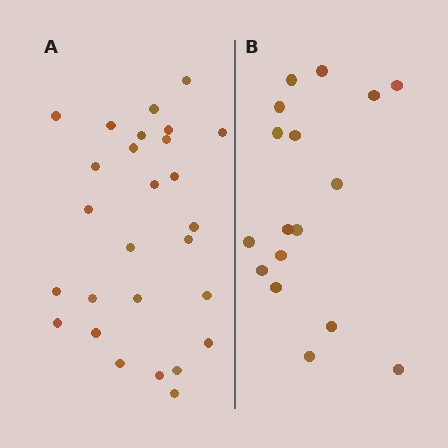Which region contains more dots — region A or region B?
Region A (the left region) has more dots.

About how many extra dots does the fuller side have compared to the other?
Region A has roughly 10 or so more dots than region B.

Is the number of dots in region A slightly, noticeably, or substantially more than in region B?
Region A has substantially more. The ratio is roughly 1.6 to 1.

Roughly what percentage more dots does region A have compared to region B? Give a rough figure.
About 60% more.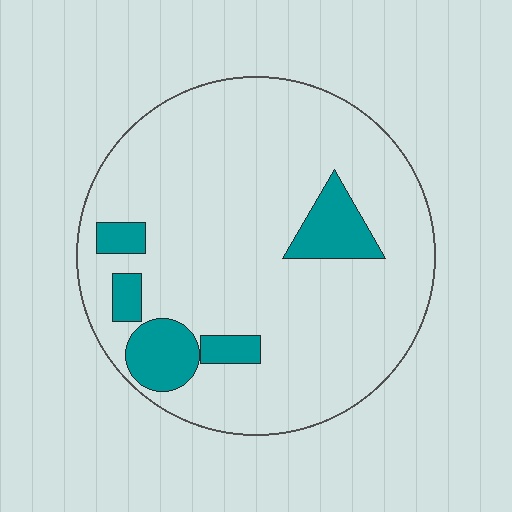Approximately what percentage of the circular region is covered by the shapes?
Approximately 15%.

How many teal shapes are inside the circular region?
5.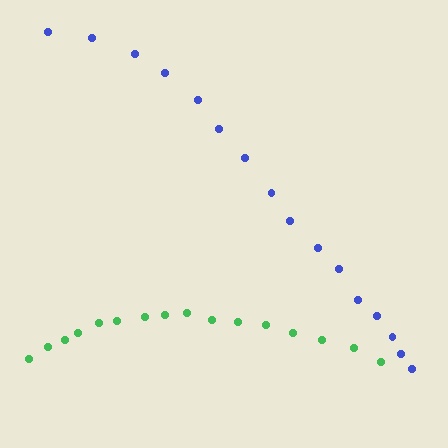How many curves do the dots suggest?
There are 2 distinct paths.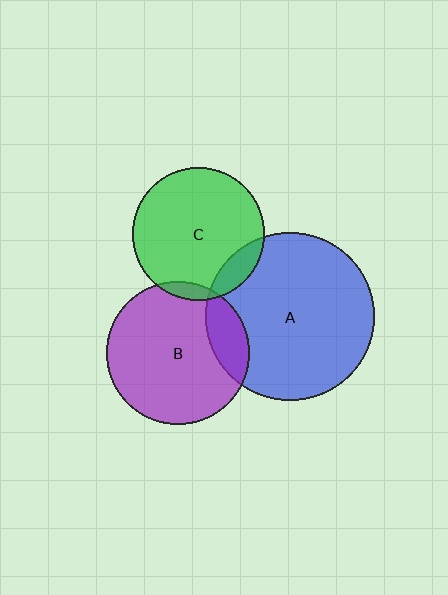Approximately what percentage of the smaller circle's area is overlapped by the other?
Approximately 5%.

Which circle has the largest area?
Circle A (blue).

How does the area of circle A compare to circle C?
Approximately 1.6 times.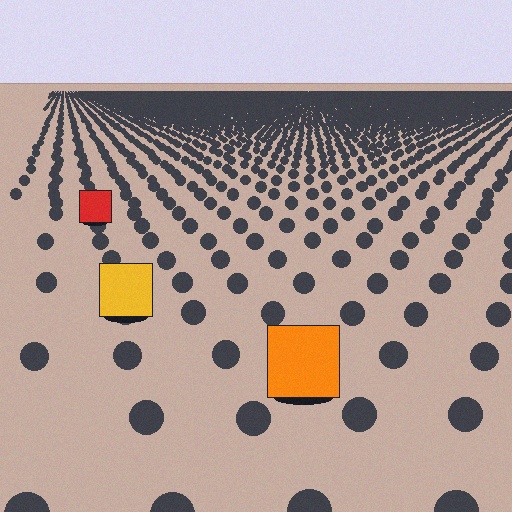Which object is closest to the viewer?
The orange square is closest. The texture marks near it are larger and more spread out.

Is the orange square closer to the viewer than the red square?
Yes. The orange square is closer — you can tell from the texture gradient: the ground texture is coarser near it.